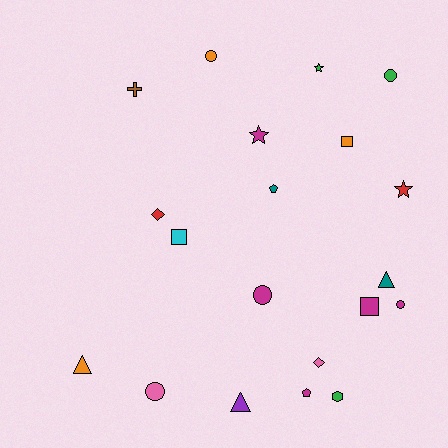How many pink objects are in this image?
There are 2 pink objects.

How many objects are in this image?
There are 20 objects.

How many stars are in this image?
There are 3 stars.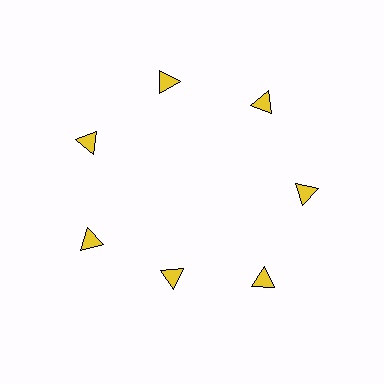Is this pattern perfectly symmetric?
No. The 7 yellow triangles are arranged in a ring, but one element near the 6 o'clock position is pulled inward toward the center, breaking the 7-fold rotational symmetry.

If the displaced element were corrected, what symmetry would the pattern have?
It would have 7-fold rotational symmetry — the pattern would map onto itself every 51 degrees.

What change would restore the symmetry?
The symmetry would be restored by moving it outward, back onto the ring so that all 7 triangles sit at equal angles and equal distance from the center.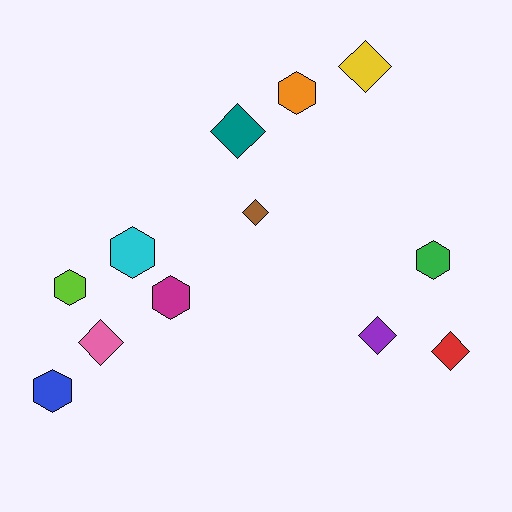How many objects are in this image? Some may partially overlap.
There are 12 objects.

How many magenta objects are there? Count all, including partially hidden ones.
There is 1 magenta object.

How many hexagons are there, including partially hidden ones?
There are 6 hexagons.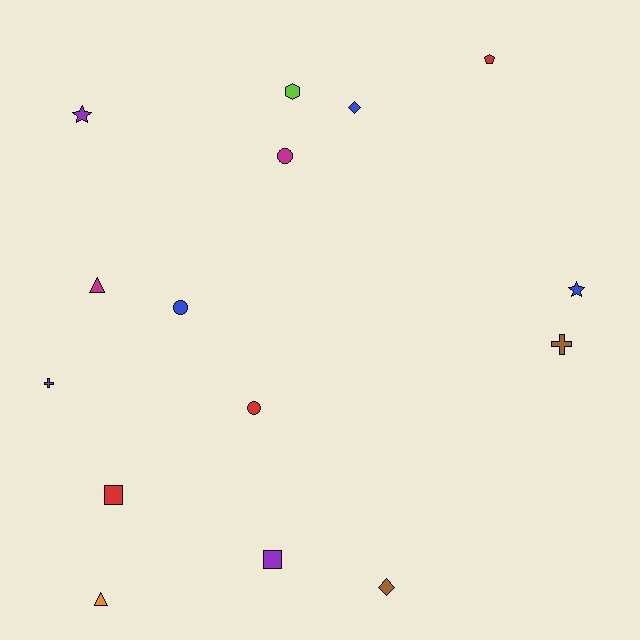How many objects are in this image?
There are 15 objects.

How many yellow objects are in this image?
There are no yellow objects.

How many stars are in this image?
There are 2 stars.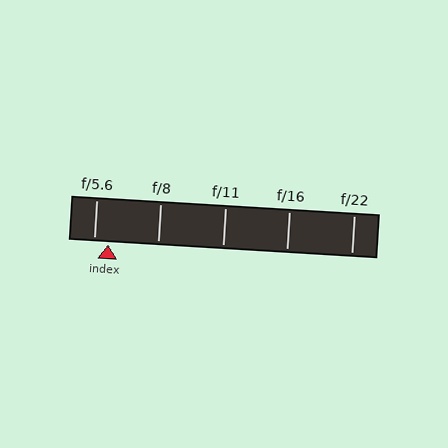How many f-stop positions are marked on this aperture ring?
There are 5 f-stop positions marked.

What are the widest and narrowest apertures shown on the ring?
The widest aperture shown is f/5.6 and the narrowest is f/22.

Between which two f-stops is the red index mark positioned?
The index mark is between f/5.6 and f/8.